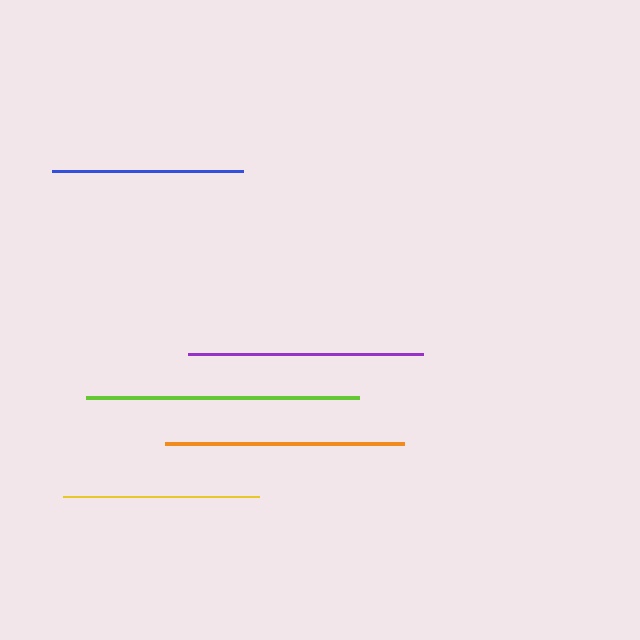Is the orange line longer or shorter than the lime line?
The lime line is longer than the orange line.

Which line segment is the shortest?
The blue line is the shortest at approximately 191 pixels.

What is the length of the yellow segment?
The yellow segment is approximately 196 pixels long.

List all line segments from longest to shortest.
From longest to shortest: lime, orange, purple, yellow, blue.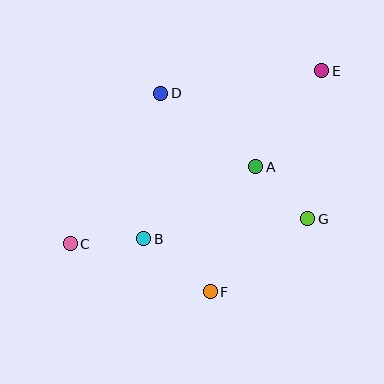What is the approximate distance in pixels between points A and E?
The distance between A and E is approximately 116 pixels.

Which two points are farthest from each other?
Points C and E are farthest from each other.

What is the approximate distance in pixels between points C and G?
The distance between C and G is approximately 239 pixels.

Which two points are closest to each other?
Points B and C are closest to each other.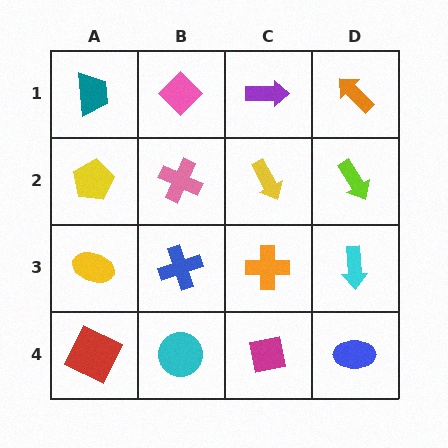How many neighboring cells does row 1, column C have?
3.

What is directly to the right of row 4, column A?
A cyan circle.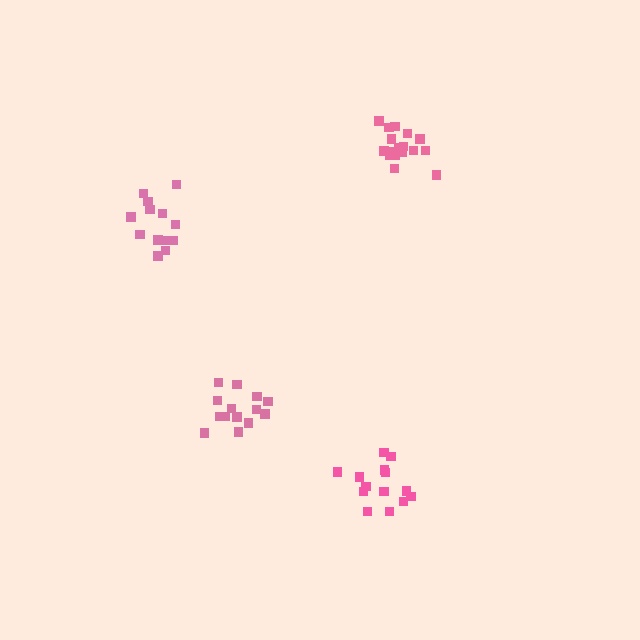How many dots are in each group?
Group 1: 14 dots, Group 2: 17 dots, Group 3: 13 dots, Group 4: 14 dots (58 total).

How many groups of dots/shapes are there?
There are 4 groups.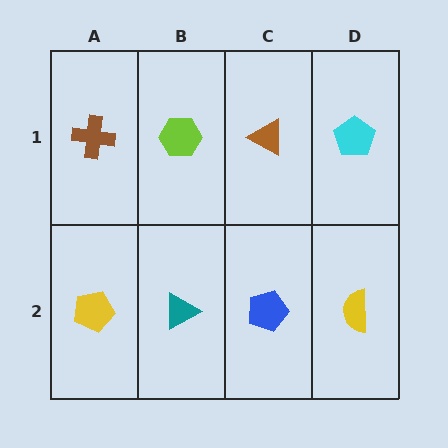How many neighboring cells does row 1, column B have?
3.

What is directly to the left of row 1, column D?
A brown triangle.